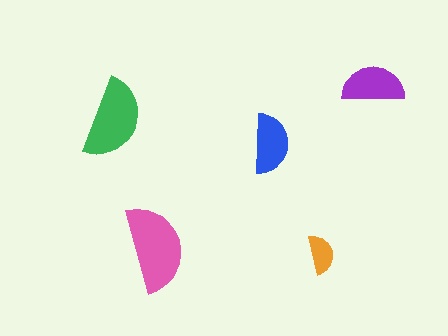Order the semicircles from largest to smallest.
the pink one, the green one, the purple one, the blue one, the orange one.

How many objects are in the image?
There are 5 objects in the image.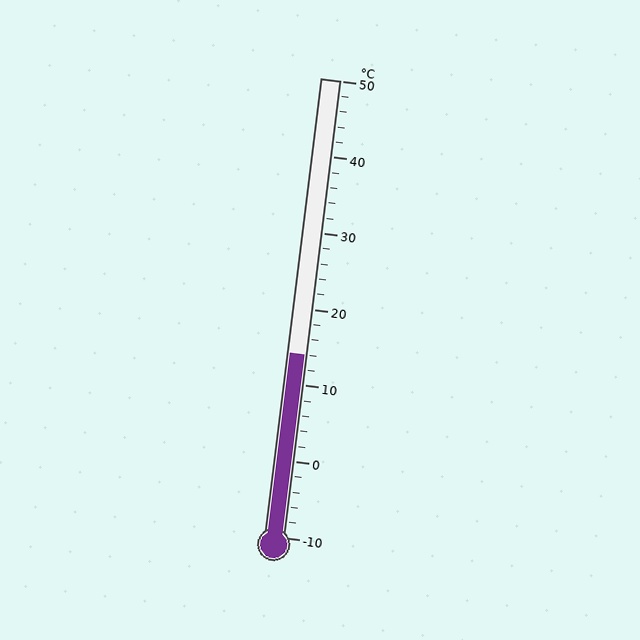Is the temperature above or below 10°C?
The temperature is above 10°C.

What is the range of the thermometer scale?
The thermometer scale ranges from -10°C to 50°C.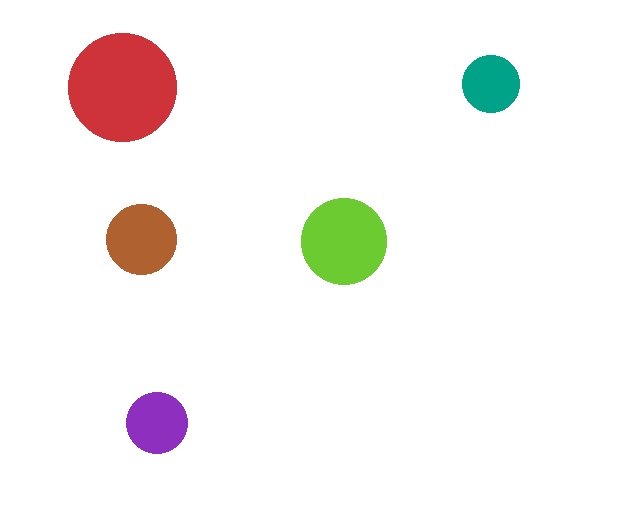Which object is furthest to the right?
The teal circle is rightmost.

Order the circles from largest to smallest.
the red one, the lime one, the brown one, the purple one, the teal one.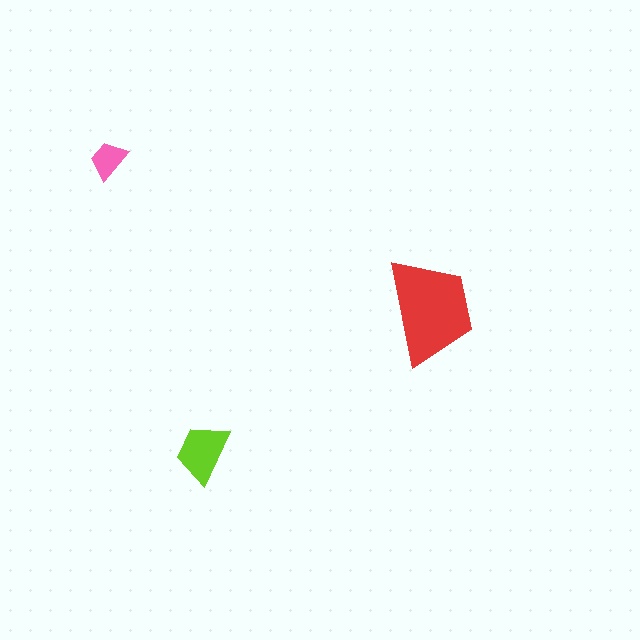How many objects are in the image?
There are 3 objects in the image.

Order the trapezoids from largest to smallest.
the red one, the lime one, the pink one.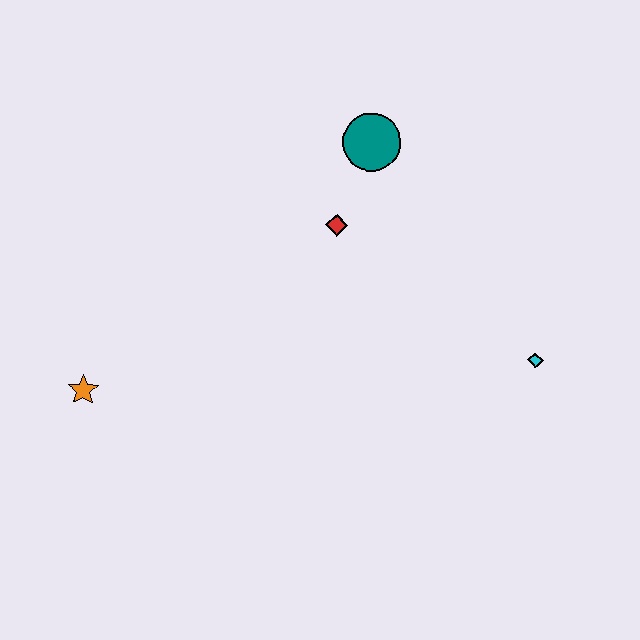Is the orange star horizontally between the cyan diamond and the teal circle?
No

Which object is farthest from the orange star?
The cyan diamond is farthest from the orange star.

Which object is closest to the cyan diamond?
The red diamond is closest to the cyan diamond.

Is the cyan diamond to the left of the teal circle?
No